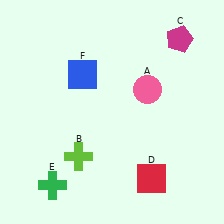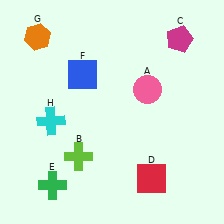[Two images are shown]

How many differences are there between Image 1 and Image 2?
There are 2 differences between the two images.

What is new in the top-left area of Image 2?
An orange hexagon (G) was added in the top-left area of Image 2.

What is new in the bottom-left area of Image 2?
A cyan cross (H) was added in the bottom-left area of Image 2.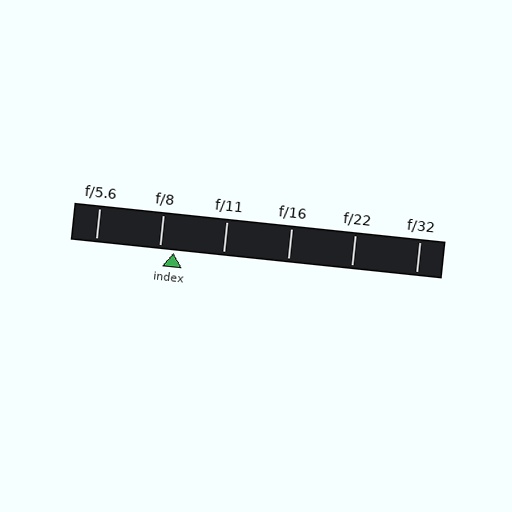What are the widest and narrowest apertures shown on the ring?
The widest aperture shown is f/5.6 and the narrowest is f/32.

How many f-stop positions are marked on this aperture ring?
There are 6 f-stop positions marked.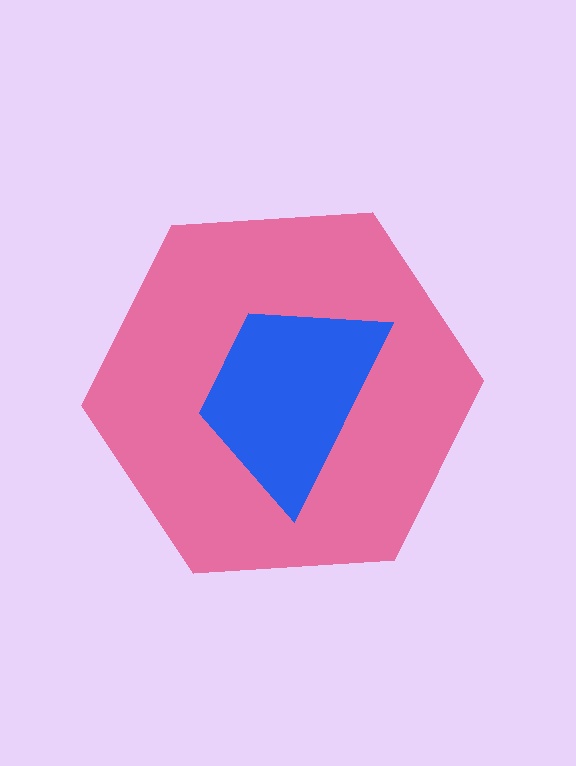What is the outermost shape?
The pink hexagon.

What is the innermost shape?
The blue trapezoid.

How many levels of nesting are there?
2.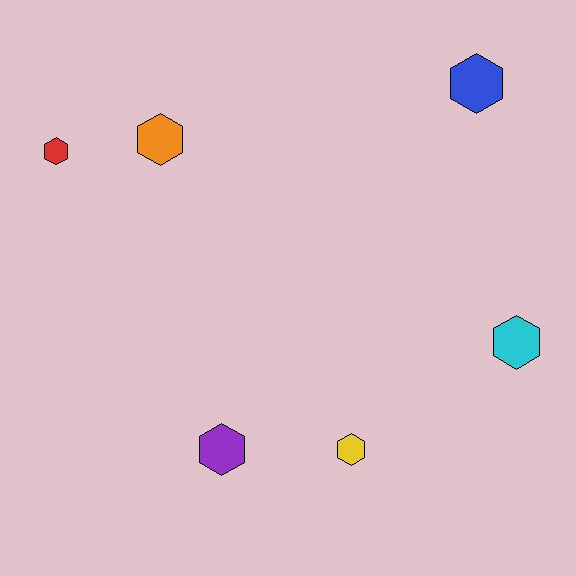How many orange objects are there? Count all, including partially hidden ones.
There is 1 orange object.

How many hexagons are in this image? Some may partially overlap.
There are 6 hexagons.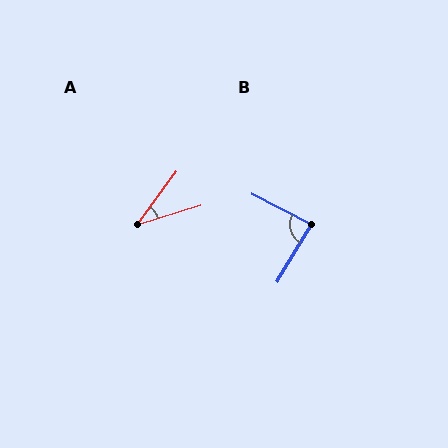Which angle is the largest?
B, at approximately 86 degrees.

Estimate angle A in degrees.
Approximately 37 degrees.